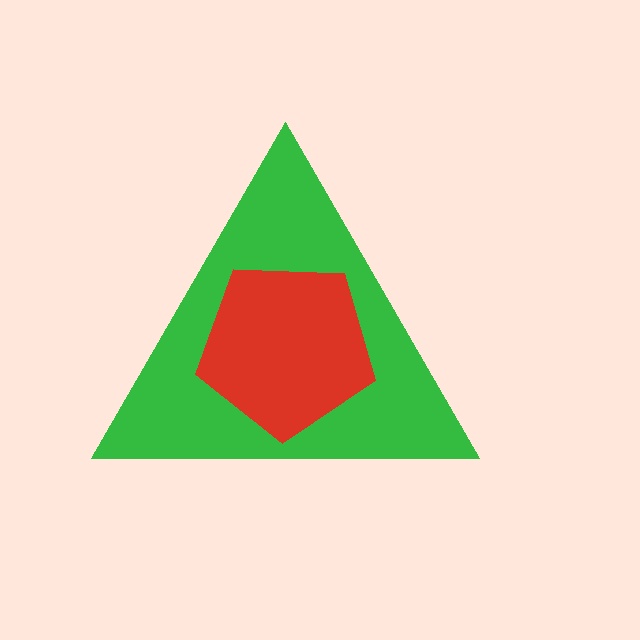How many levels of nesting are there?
2.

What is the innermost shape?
The red pentagon.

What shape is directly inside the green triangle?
The red pentagon.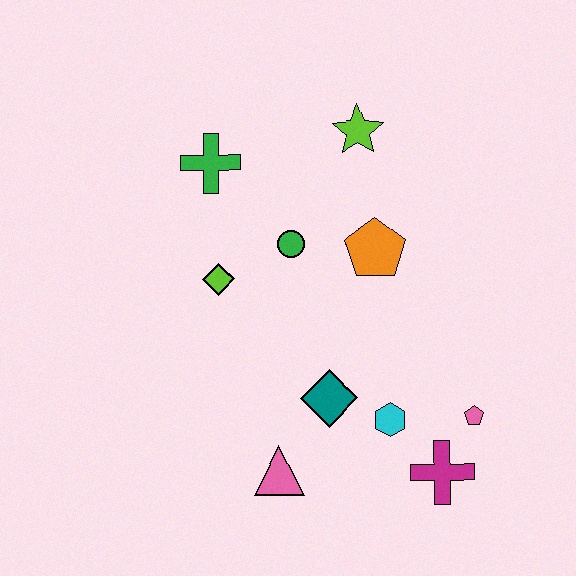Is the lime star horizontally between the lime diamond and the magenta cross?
Yes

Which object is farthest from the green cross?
The magenta cross is farthest from the green cross.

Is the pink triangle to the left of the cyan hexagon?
Yes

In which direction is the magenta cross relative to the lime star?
The magenta cross is below the lime star.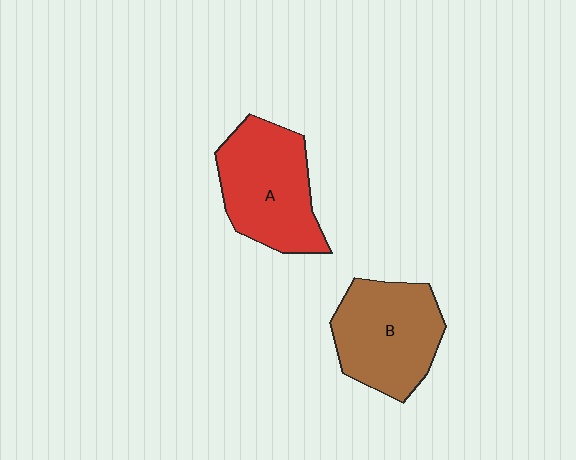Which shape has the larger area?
Shape A (red).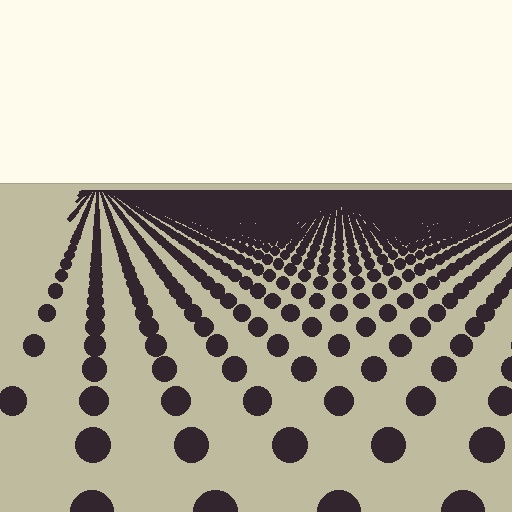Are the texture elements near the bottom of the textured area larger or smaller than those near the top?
Larger. Near the bottom, elements are closer to the viewer and appear at a bigger on-screen size.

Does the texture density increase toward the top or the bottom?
Density increases toward the top.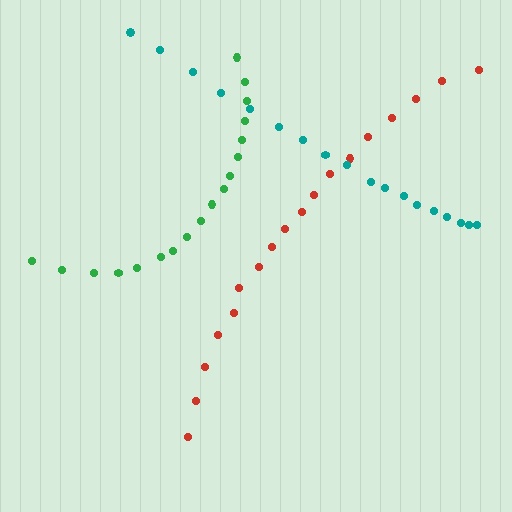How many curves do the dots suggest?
There are 3 distinct paths.